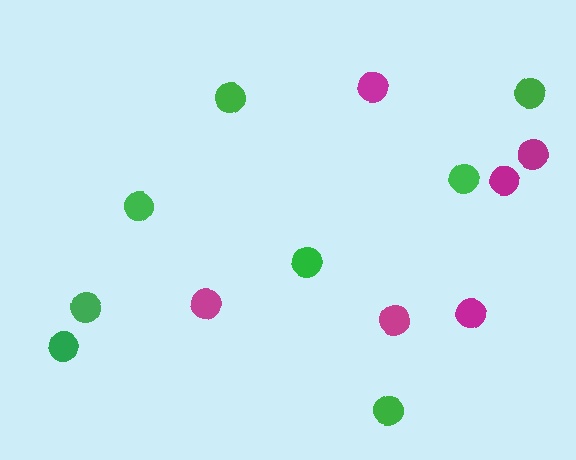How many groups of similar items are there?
There are 2 groups: one group of magenta circles (6) and one group of green circles (8).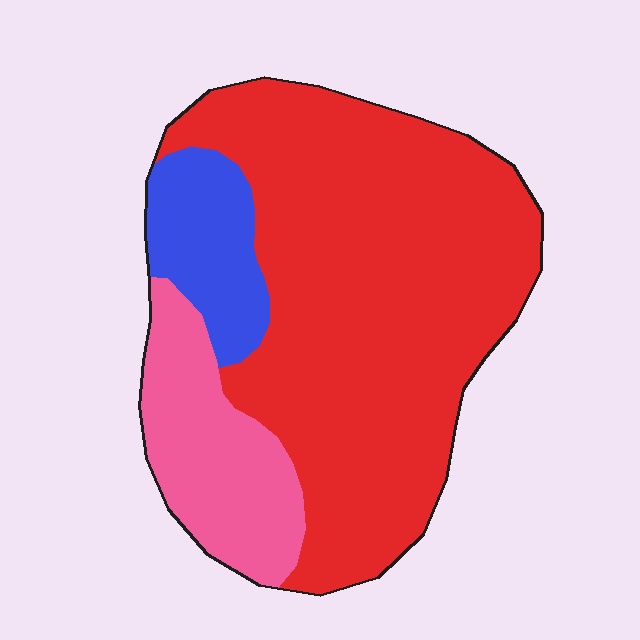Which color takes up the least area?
Blue, at roughly 10%.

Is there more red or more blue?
Red.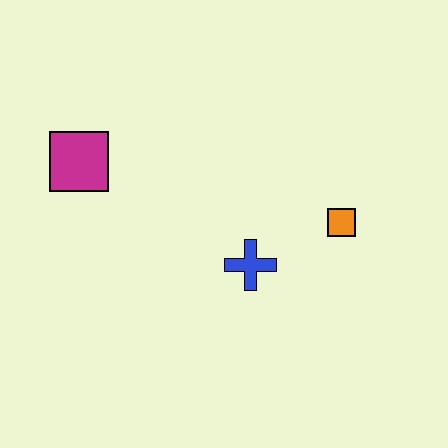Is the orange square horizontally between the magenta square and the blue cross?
No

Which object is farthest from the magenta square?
The orange square is farthest from the magenta square.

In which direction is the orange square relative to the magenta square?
The orange square is to the right of the magenta square.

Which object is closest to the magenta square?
The blue cross is closest to the magenta square.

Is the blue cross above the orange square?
No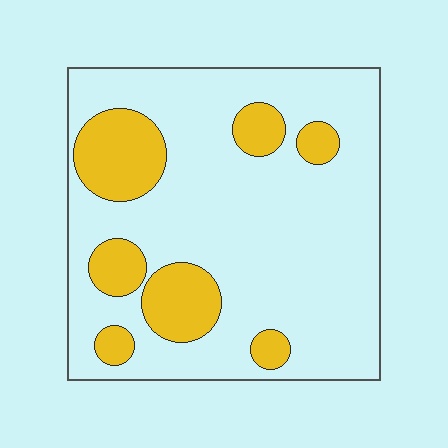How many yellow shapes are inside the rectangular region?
7.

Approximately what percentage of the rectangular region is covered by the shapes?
Approximately 20%.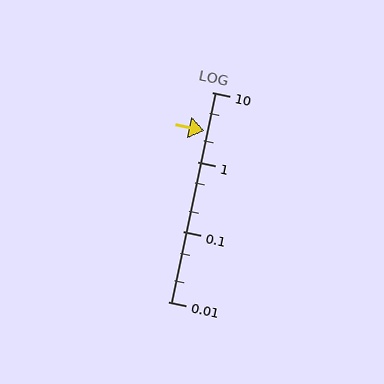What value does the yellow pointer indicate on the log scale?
The pointer indicates approximately 2.8.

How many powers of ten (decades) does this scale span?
The scale spans 3 decades, from 0.01 to 10.